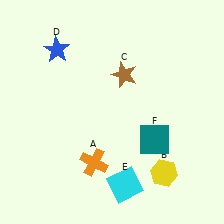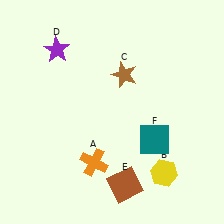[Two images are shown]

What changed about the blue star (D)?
In Image 1, D is blue. In Image 2, it changed to purple.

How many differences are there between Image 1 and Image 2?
There are 2 differences between the two images.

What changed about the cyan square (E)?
In Image 1, E is cyan. In Image 2, it changed to brown.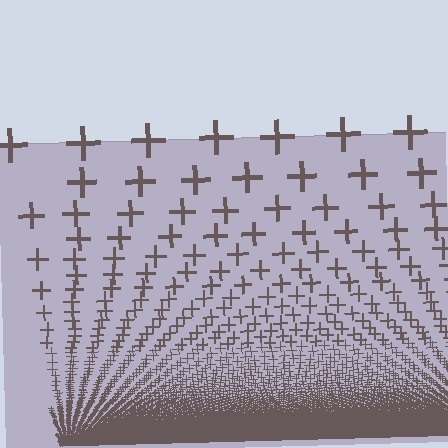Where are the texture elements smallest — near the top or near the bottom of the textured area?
Near the bottom.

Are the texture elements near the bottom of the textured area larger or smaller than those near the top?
Smaller. The gradient is inverted — elements near the bottom are smaller and denser.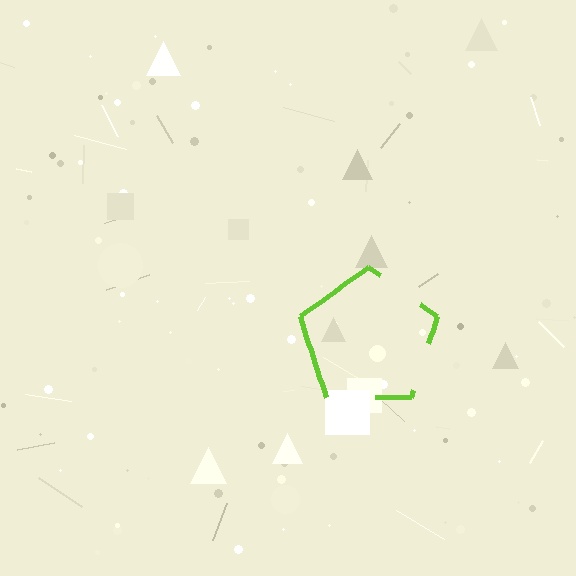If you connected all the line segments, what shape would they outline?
They would outline a pentagon.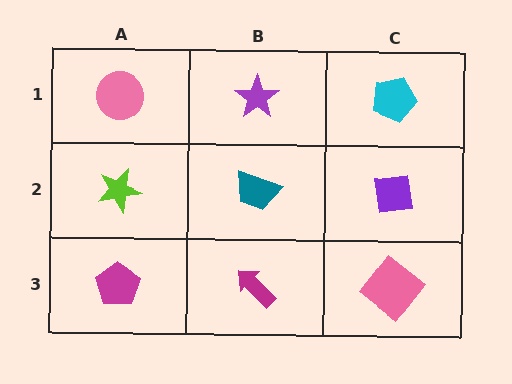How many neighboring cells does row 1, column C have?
2.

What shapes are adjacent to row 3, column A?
A lime star (row 2, column A), a magenta arrow (row 3, column B).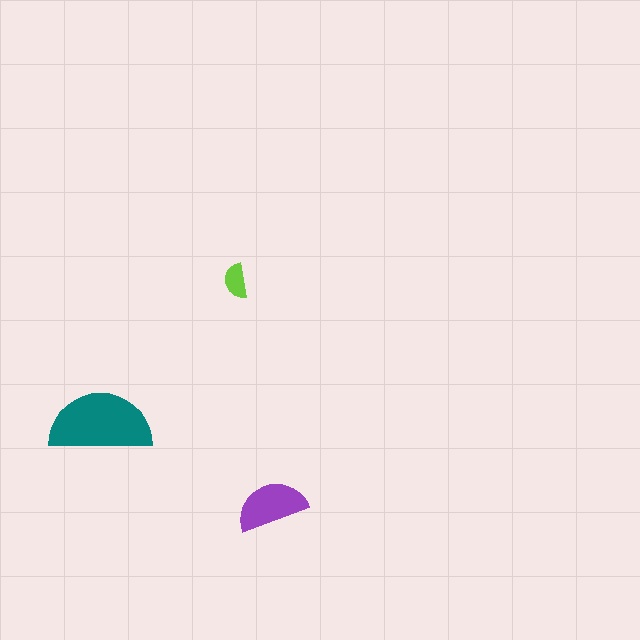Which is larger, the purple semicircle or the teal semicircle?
The teal one.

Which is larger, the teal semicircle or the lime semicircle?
The teal one.